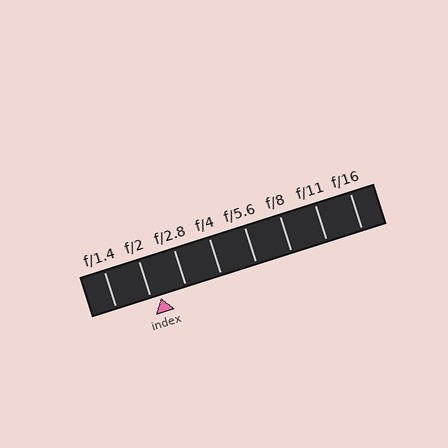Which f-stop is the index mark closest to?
The index mark is closest to f/2.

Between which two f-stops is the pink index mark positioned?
The index mark is between f/2 and f/2.8.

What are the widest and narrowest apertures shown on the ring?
The widest aperture shown is f/1.4 and the narrowest is f/16.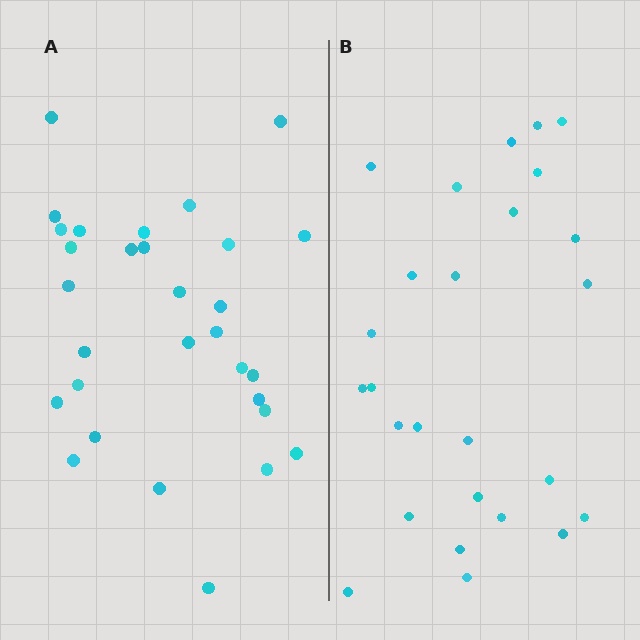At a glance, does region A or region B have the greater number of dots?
Region A (the left region) has more dots.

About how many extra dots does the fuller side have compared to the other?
Region A has about 4 more dots than region B.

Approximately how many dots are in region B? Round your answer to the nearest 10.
About 30 dots. (The exact count is 26, which rounds to 30.)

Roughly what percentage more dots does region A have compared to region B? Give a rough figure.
About 15% more.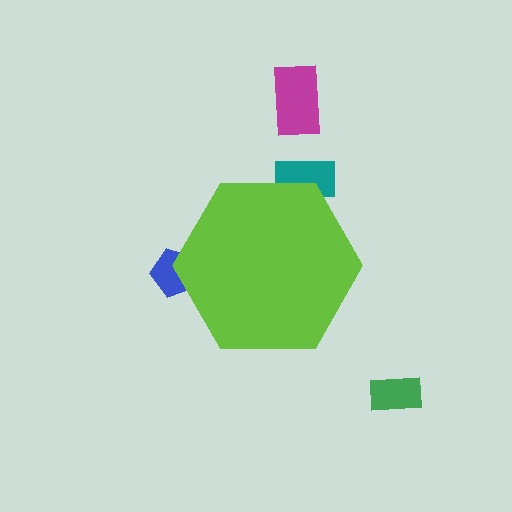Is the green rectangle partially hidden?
No, the green rectangle is fully visible.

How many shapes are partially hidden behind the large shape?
2 shapes are partially hidden.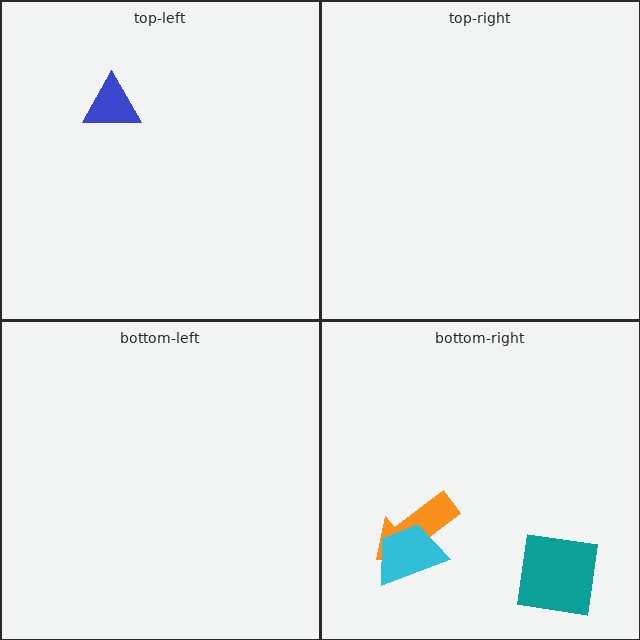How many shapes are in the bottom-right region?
3.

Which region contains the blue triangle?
The top-left region.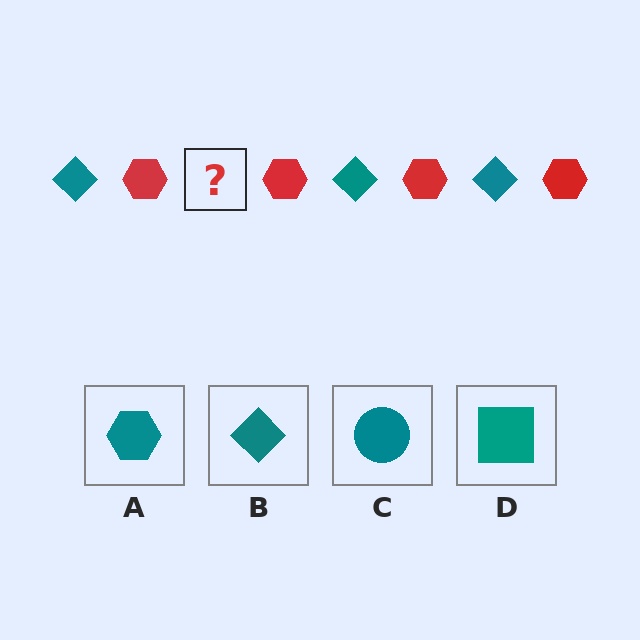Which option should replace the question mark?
Option B.